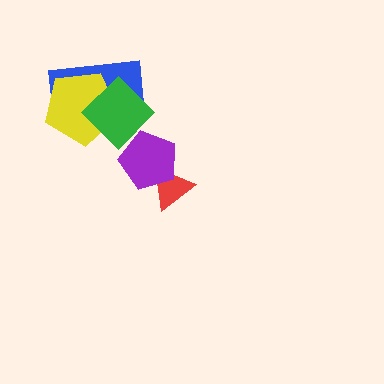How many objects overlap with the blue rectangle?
2 objects overlap with the blue rectangle.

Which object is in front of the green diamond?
The purple pentagon is in front of the green diamond.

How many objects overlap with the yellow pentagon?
2 objects overlap with the yellow pentagon.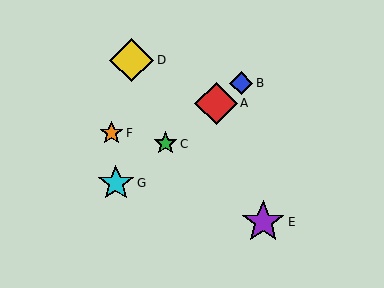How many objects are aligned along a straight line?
4 objects (A, B, C, G) are aligned along a straight line.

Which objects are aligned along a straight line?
Objects A, B, C, G are aligned along a straight line.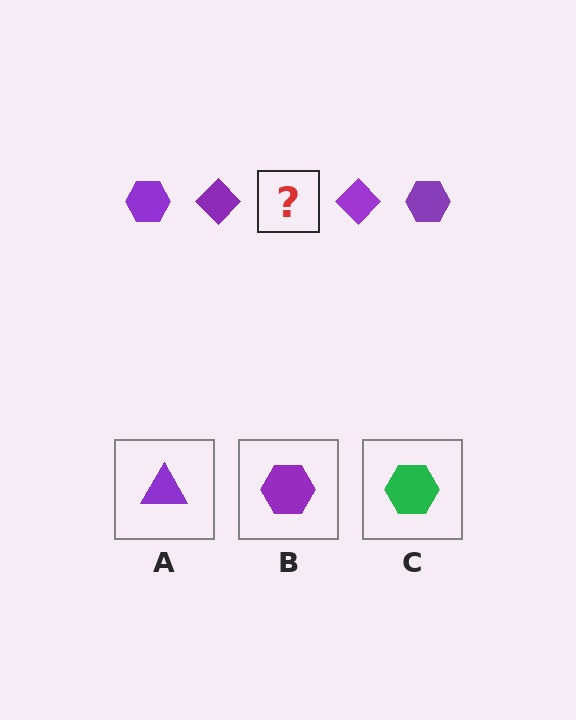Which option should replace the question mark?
Option B.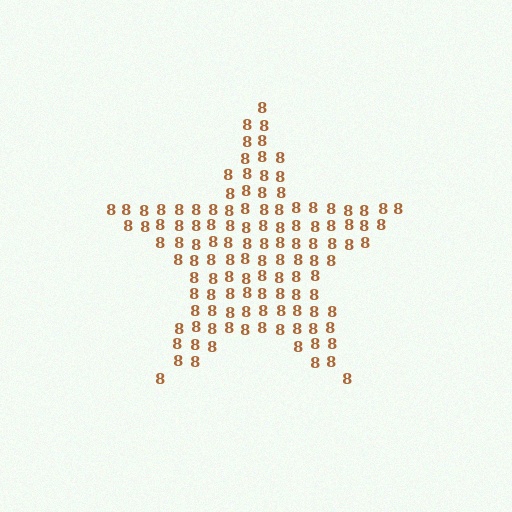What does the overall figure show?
The overall figure shows a star.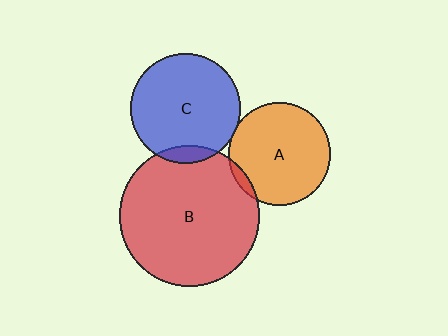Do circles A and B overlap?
Yes.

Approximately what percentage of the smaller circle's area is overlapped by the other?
Approximately 5%.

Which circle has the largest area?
Circle B (red).